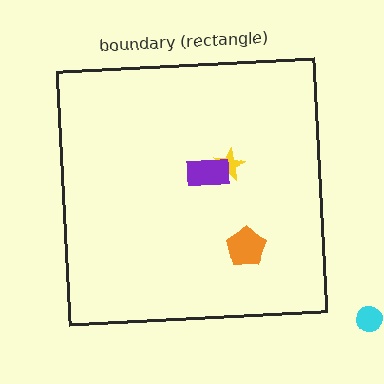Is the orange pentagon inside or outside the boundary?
Inside.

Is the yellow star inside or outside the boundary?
Inside.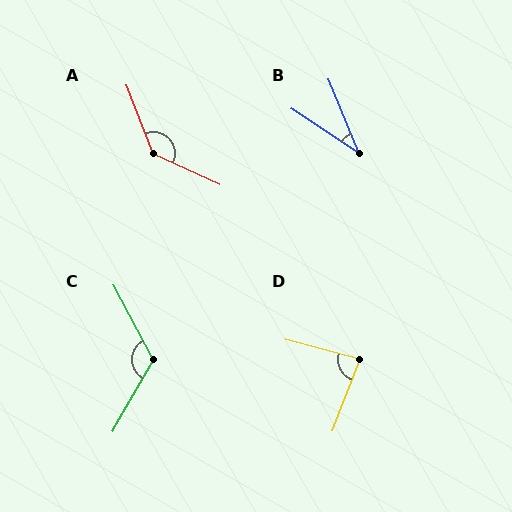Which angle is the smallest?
B, at approximately 35 degrees.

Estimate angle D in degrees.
Approximately 84 degrees.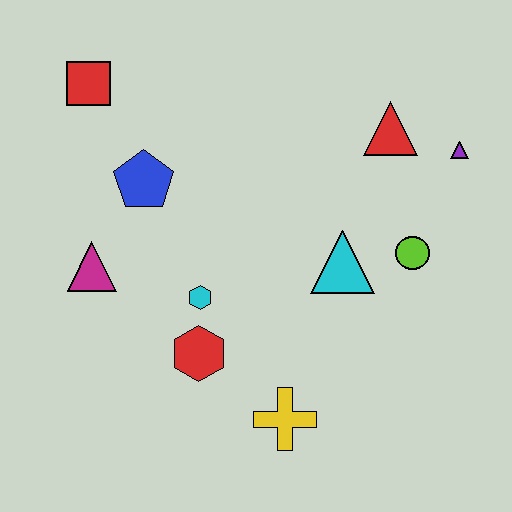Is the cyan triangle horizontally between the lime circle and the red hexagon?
Yes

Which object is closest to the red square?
The blue pentagon is closest to the red square.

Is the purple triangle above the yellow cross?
Yes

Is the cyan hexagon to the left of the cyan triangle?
Yes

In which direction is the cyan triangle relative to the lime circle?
The cyan triangle is to the left of the lime circle.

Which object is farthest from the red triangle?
The magenta triangle is farthest from the red triangle.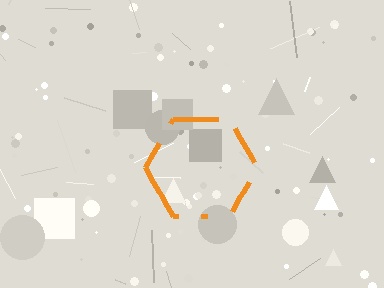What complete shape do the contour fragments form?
The contour fragments form a hexagon.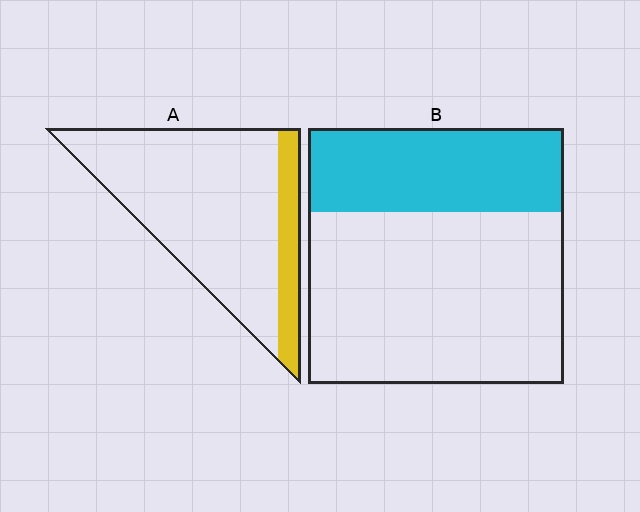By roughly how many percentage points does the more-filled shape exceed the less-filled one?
By roughly 15 percentage points (B over A).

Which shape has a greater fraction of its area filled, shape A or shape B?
Shape B.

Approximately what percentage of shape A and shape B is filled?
A is approximately 15% and B is approximately 35%.